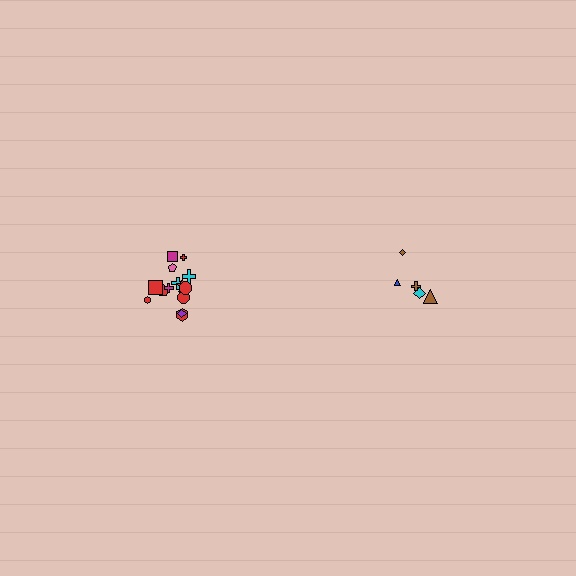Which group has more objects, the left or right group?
The left group.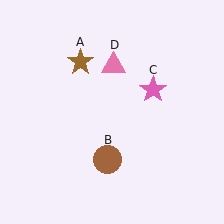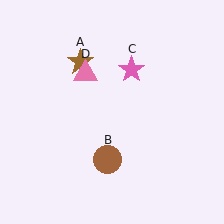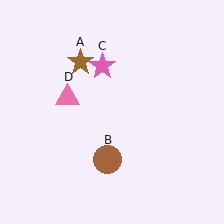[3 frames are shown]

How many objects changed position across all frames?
2 objects changed position: pink star (object C), pink triangle (object D).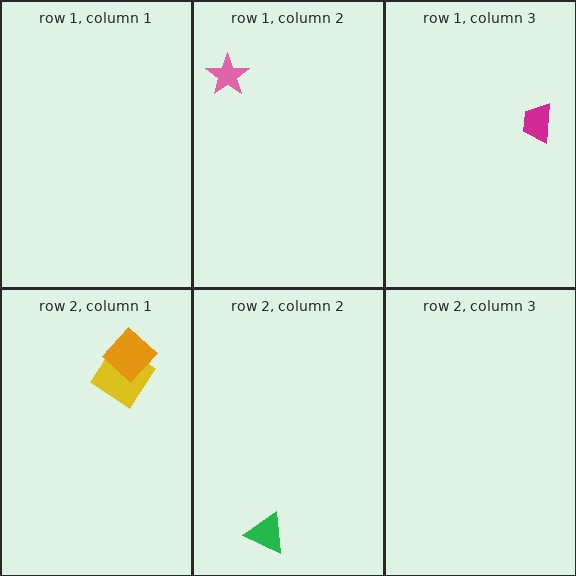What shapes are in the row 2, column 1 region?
The yellow diamond, the orange diamond.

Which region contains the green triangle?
The row 2, column 2 region.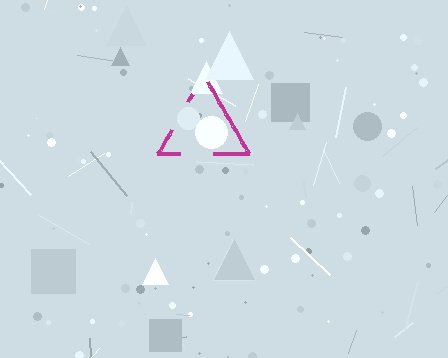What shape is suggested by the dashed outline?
The dashed outline suggests a triangle.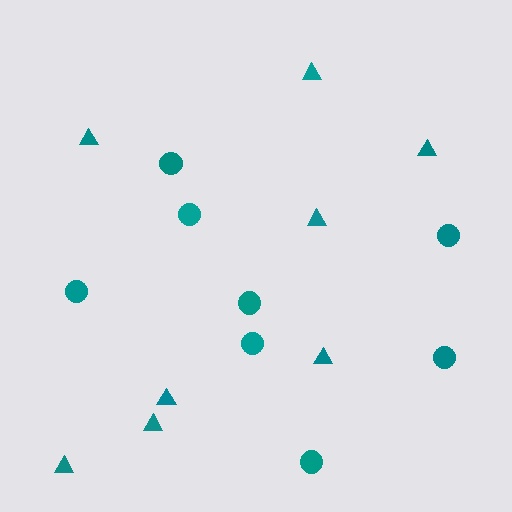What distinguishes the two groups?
There are 2 groups: one group of circles (8) and one group of triangles (8).